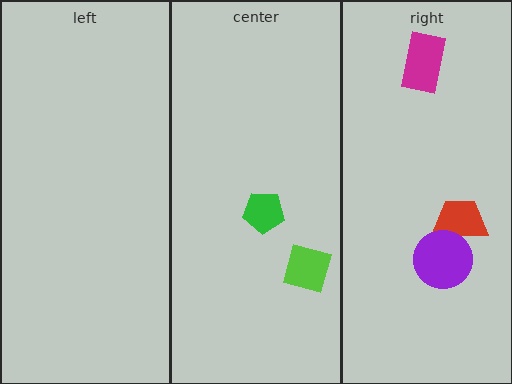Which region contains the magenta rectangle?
The right region.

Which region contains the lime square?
The center region.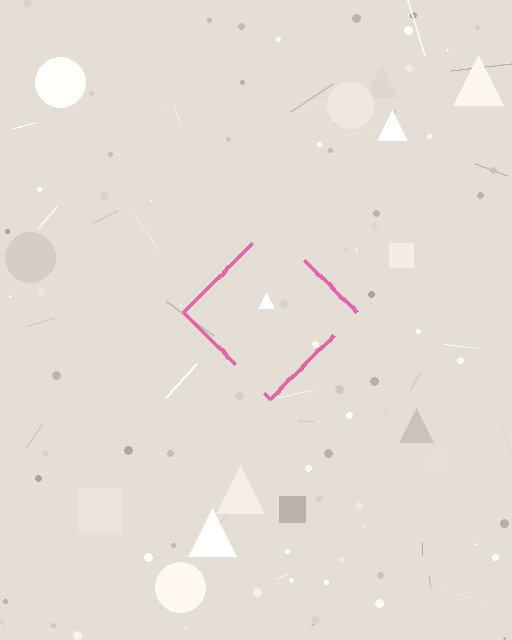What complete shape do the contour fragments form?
The contour fragments form a diamond.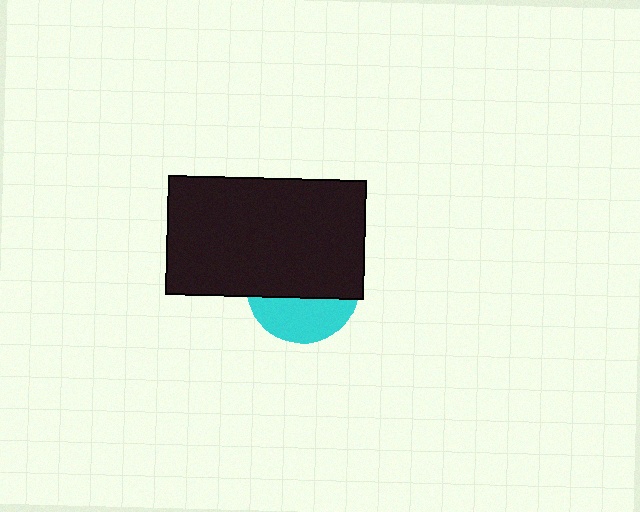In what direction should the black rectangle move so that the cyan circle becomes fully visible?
The black rectangle should move up. That is the shortest direction to clear the overlap and leave the cyan circle fully visible.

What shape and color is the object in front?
The object in front is a black rectangle.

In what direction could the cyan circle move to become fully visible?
The cyan circle could move down. That would shift it out from behind the black rectangle entirely.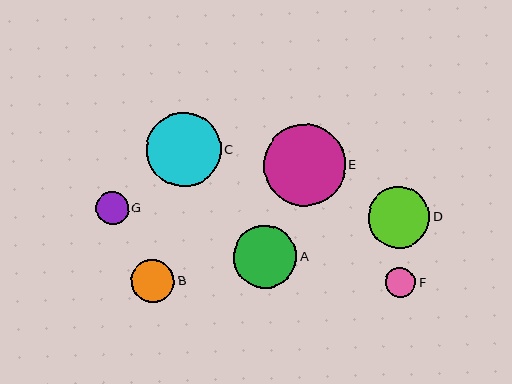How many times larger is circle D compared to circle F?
Circle D is approximately 2.1 times the size of circle F.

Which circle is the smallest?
Circle F is the smallest with a size of approximately 30 pixels.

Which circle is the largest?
Circle E is the largest with a size of approximately 82 pixels.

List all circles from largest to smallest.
From largest to smallest: E, C, A, D, B, G, F.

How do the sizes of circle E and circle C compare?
Circle E and circle C are approximately the same size.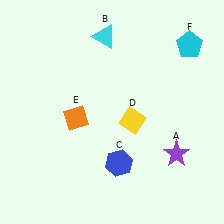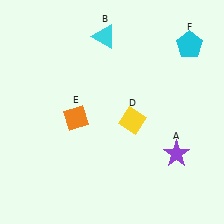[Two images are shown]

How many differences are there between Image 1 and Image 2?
There is 1 difference between the two images.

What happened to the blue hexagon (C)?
The blue hexagon (C) was removed in Image 2. It was in the bottom-right area of Image 1.